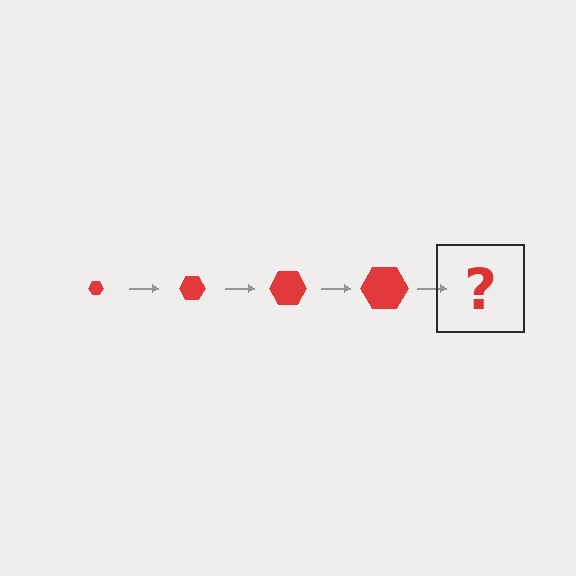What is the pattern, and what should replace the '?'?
The pattern is that the hexagon gets progressively larger each step. The '?' should be a red hexagon, larger than the previous one.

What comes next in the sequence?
The next element should be a red hexagon, larger than the previous one.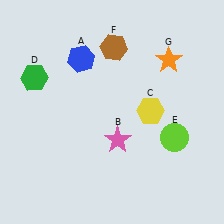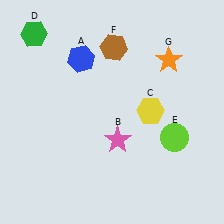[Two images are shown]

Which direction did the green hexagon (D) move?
The green hexagon (D) moved up.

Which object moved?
The green hexagon (D) moved up.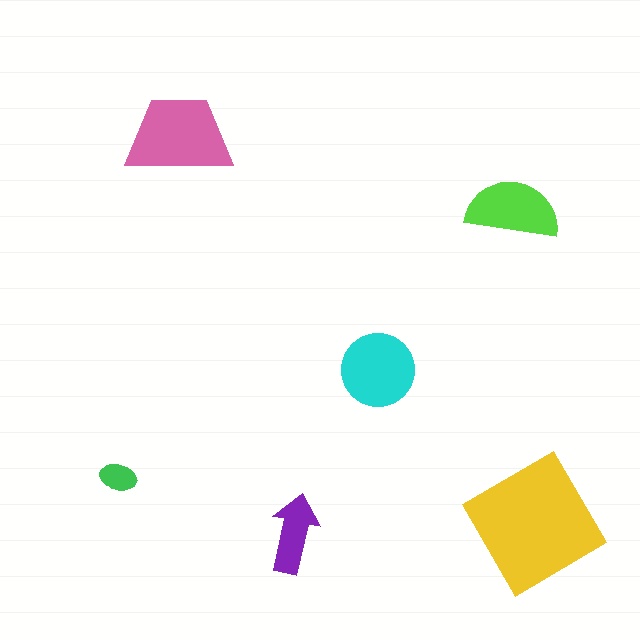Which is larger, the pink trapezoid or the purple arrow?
The pink trapezoid.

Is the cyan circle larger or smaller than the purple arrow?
Larger.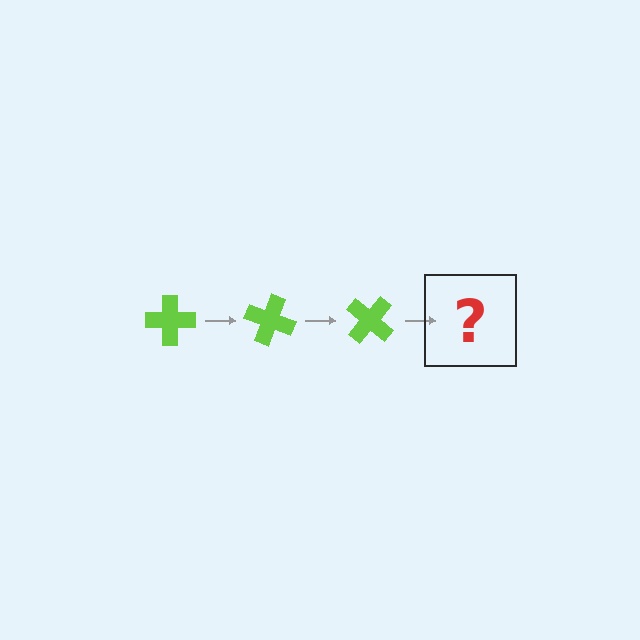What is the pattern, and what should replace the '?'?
The pattern is that the cross rotates 20 degrees each step. The '?' should be a lime cross rotated 60 degrees.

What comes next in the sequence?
The next element should be a lime cross rotated 60 degrees.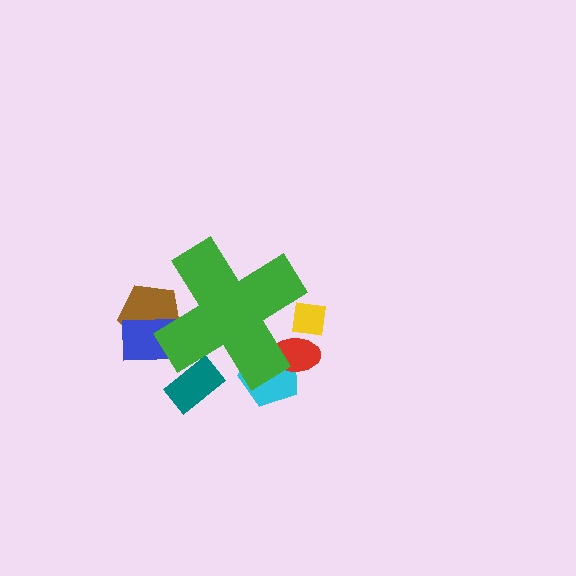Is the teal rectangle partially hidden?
Yes, the teal rectangle is partially hidden behind the green cross.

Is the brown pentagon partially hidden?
Yes, the brown pentagon is partially hidden behind the green cross.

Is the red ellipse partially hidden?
Yes, the red ellipse is partially hidden behind the green cross.